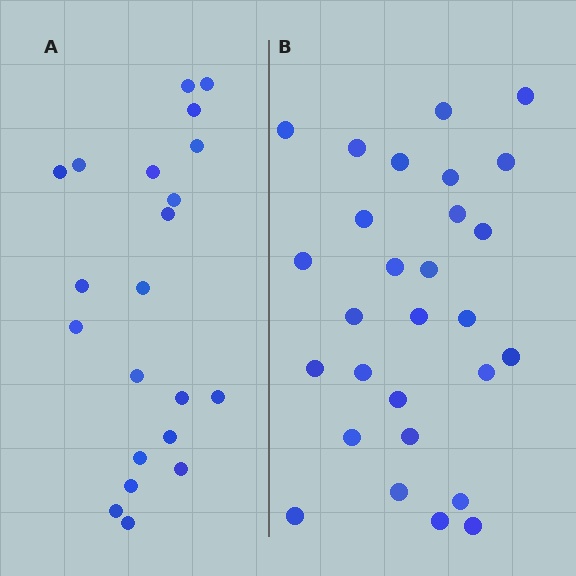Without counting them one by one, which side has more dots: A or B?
Region B (the right region) has more dots.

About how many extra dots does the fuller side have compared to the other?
Region B has roughly 8 or so more dots than region A.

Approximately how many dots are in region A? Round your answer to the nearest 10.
About 20 dots. (The exact count is 21, which rounds to 20.)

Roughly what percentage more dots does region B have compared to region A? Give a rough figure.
About 35% more.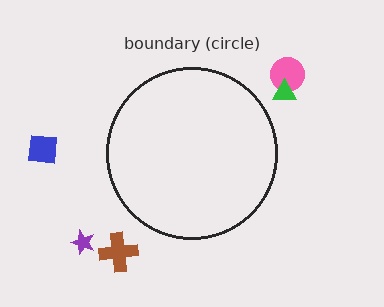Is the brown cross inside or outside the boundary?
Outside.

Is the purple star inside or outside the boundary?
Outside.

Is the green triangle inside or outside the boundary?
Outside.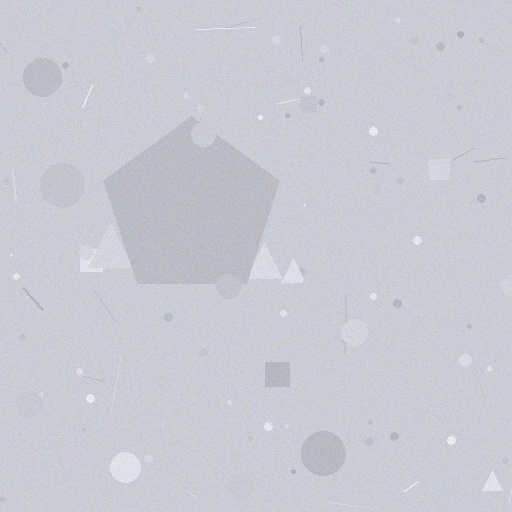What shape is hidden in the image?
A pentagon is hidden in the image.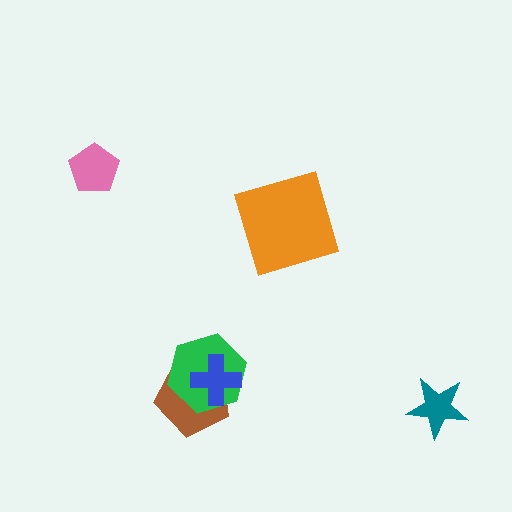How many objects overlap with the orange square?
0 objects overlap with the orange square.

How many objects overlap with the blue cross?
2 objects overlap with the blue cross.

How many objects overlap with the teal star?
0 objects overlap with the teal star.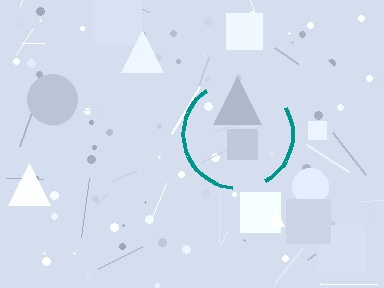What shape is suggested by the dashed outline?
The dashed outline suggests a circle.